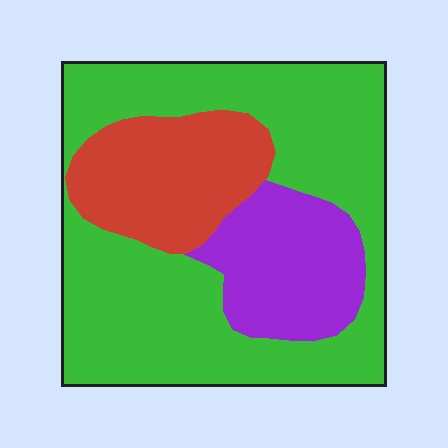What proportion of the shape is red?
Red covers 20% of the shape.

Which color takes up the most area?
Green, at roughly 60%.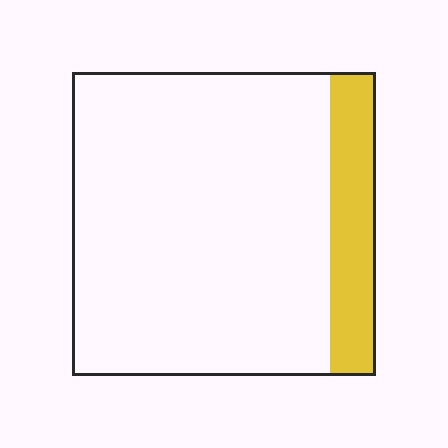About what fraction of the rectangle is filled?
About one sixth (1/6).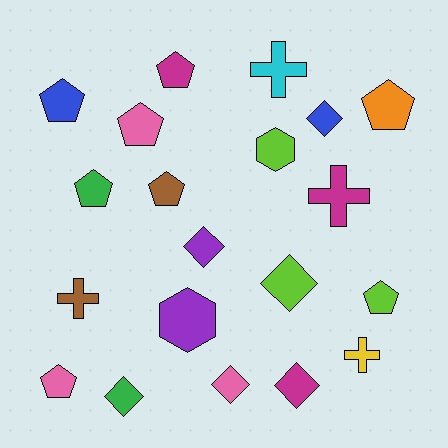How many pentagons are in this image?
There are 8 pentagons.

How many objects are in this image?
There are 20 objects.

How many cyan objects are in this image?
There is 1 cyan object.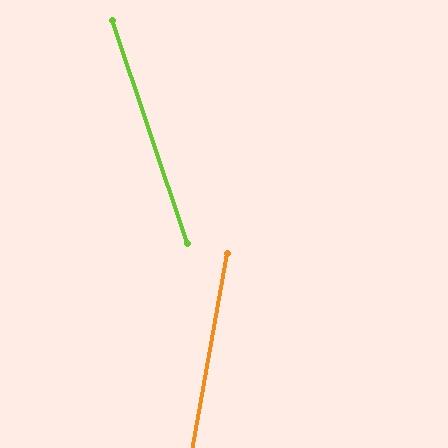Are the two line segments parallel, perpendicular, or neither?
Neither parallel nor perpendicular — they differ by about 29°.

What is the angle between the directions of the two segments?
Approximately 29 degrees.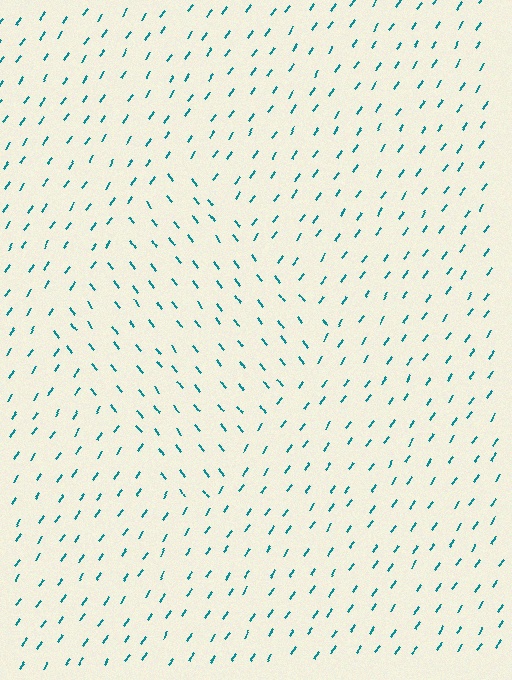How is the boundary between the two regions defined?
The boundary is defined purely by a change in line orientation (approximately 72 degrees difference). All lines are the same color and thickness.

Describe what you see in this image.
The image is filled with small teal line segments. A diamond region in the image has lines oriented differently from the surrounding lines, creating a visible texture boundary.